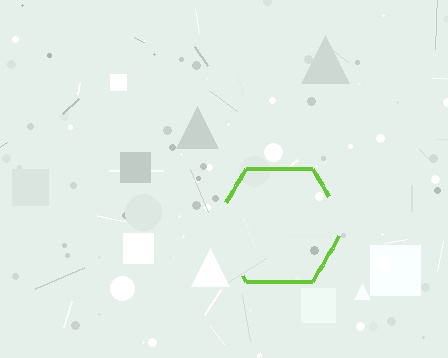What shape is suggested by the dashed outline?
The dashed outline suggests a hexagon.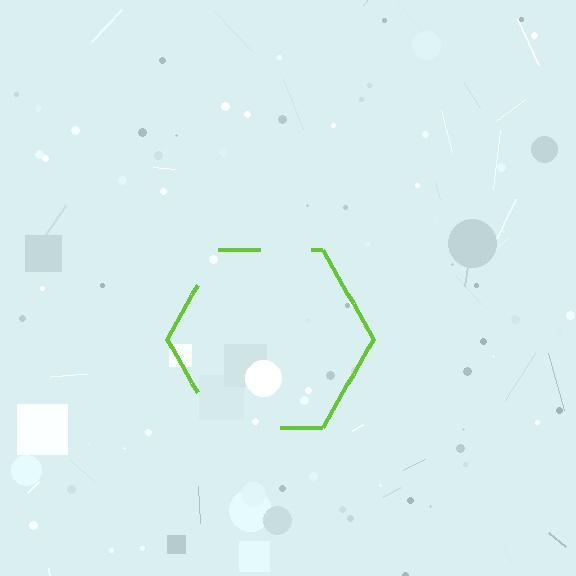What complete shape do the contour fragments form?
The contour fragments form a hexagon.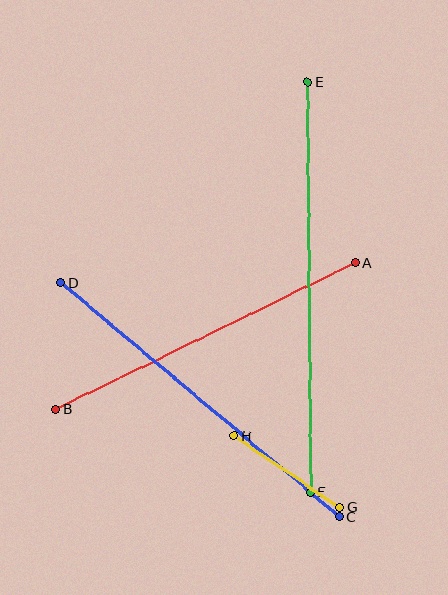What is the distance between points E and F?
The distance is approximately 410 pixels.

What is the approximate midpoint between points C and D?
The midpoint is at approximately (200, 400) pixels.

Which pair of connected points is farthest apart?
Points E and F are farthest apart.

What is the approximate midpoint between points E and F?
The midpoint is at approximately (309, 287) pixels.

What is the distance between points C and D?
The distance is approximately 364 pixels.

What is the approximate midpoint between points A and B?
The midpoint is at approximately (205, 336) pixels.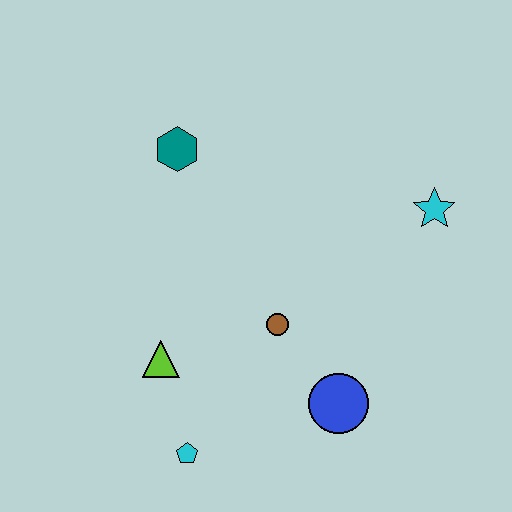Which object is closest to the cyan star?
The brown circle is closest to the cyan star.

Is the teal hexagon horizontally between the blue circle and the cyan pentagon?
No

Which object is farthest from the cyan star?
The cyan pentagon is farthest from the cyan star.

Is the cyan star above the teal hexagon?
No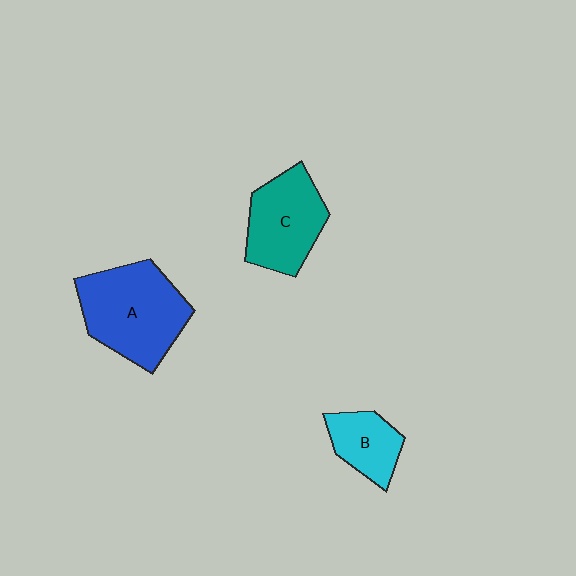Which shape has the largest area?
Shape A (blue).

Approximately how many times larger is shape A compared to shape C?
Approximately 1.3 times.